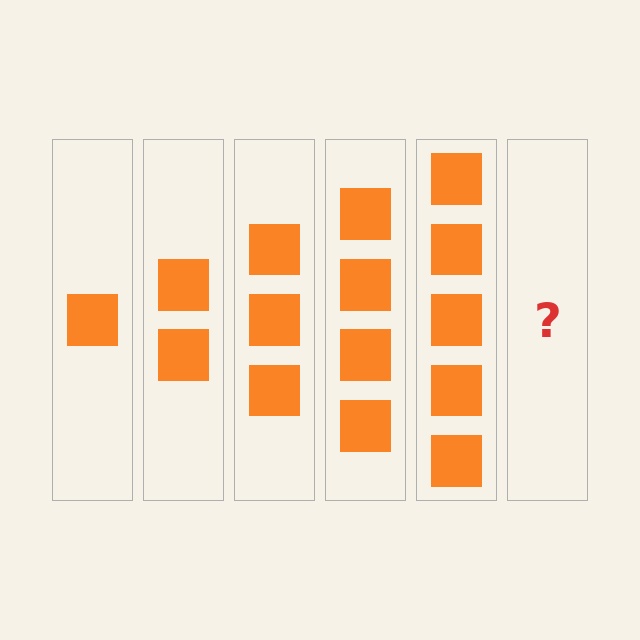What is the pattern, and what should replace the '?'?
The pattern is that each step adds one more square. The '?' should be 6 squares.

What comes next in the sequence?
The next element should be 6 squares.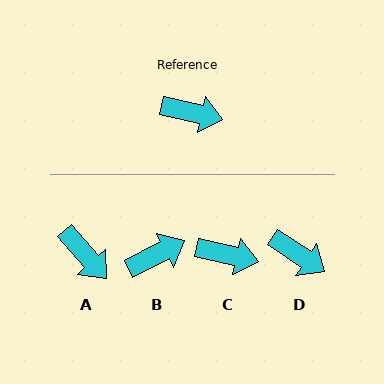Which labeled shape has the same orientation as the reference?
C.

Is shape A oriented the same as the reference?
No, it is off by about 37 degrees.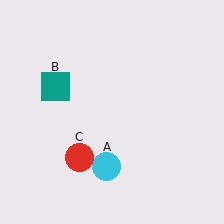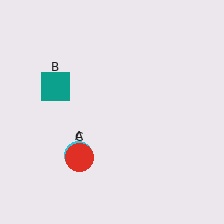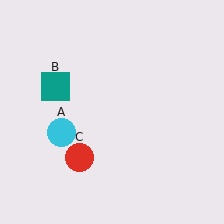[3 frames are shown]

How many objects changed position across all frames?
1 object changed position: cyan circle (object A).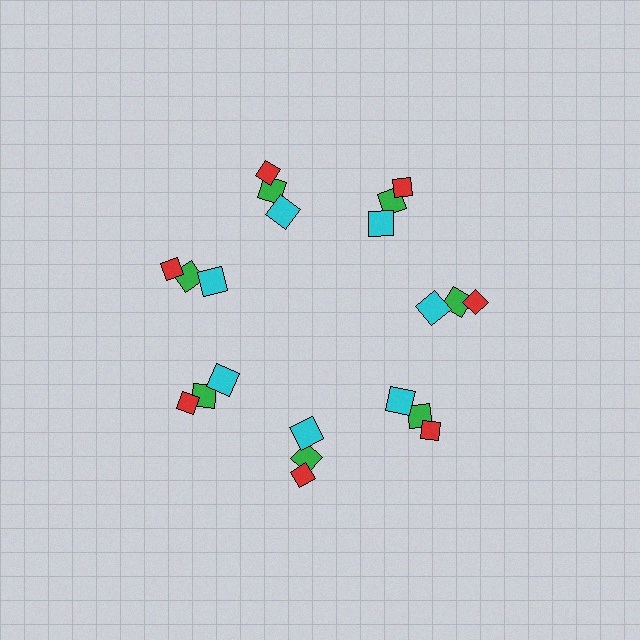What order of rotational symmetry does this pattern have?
This pattern has 7-fold rotational symmetry.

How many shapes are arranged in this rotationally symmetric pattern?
There are 21 shapes, arranged in 7 groups of 3.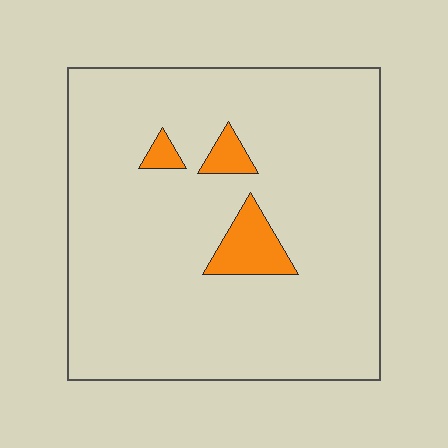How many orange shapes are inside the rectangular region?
3.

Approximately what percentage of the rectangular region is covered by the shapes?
Approximately 5%.